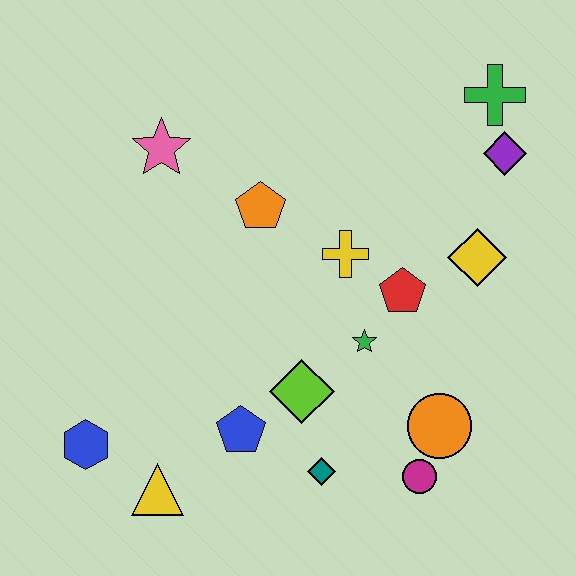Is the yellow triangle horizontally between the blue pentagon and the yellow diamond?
No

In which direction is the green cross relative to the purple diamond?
The green cross is above the purple diamond.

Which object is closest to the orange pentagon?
The yellow cross is closest to the orange pentagon.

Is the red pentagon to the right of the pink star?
Yes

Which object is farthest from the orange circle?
The pink star is farthest from the orange circle.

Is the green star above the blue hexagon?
Yes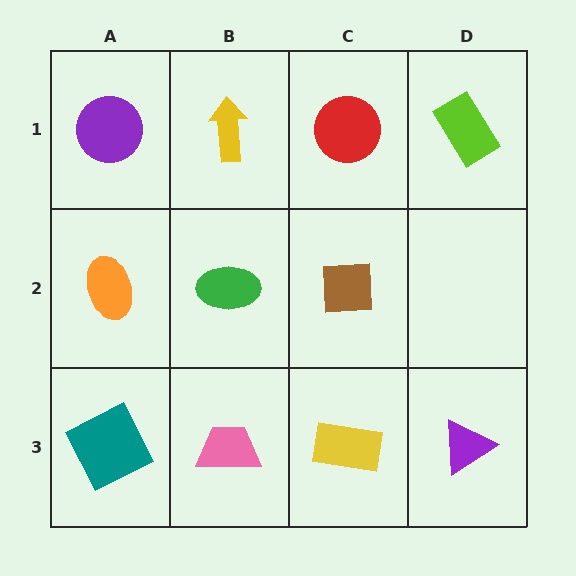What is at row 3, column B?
A pink trapezoid.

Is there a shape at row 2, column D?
No, that cell is empty.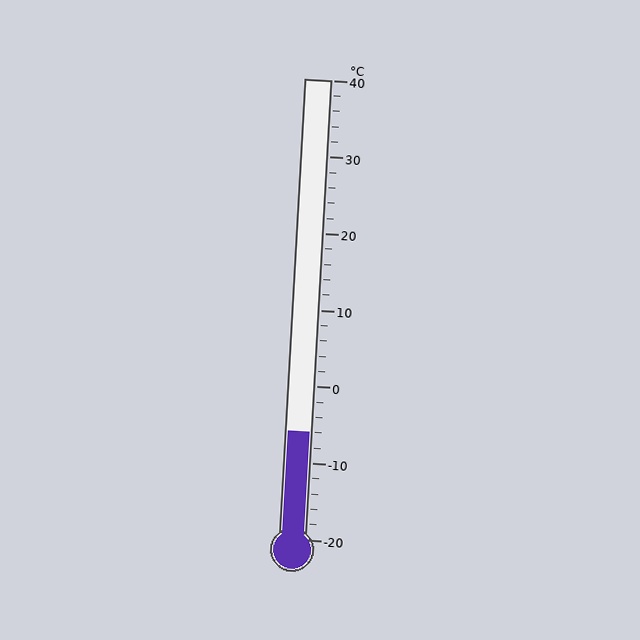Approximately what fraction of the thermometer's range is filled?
The thermometer is filled to approximately 25% of its range.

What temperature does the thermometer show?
The thermometer shows approximately -6°C.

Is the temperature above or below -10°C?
The temperature is above -10°C.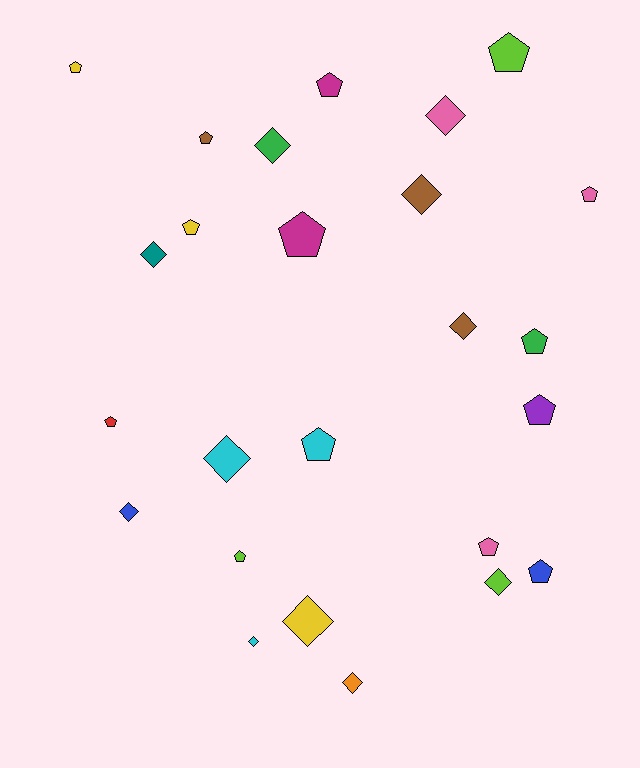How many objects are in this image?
There are 25 objects.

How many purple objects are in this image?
There is 1 purple object.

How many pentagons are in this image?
There are 14 pentagons.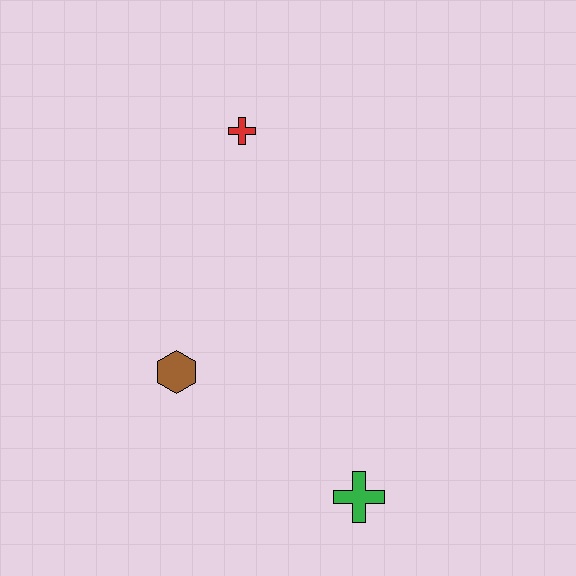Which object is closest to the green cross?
The brown hexagon is closest to the green cross.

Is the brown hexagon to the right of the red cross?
No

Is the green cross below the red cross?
Yes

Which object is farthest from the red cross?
The green cross is farthest from the red cross.